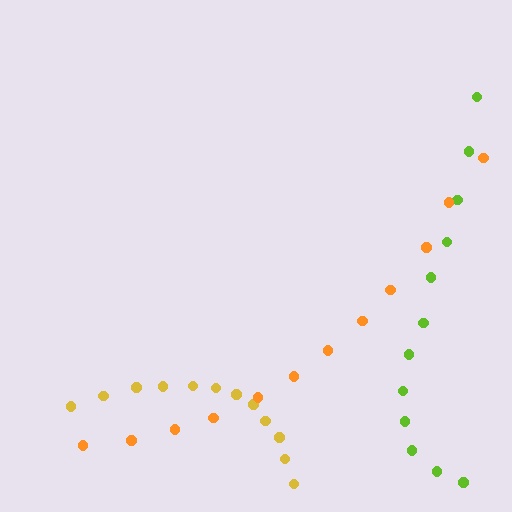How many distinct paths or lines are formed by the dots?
There are 3 distinct paths.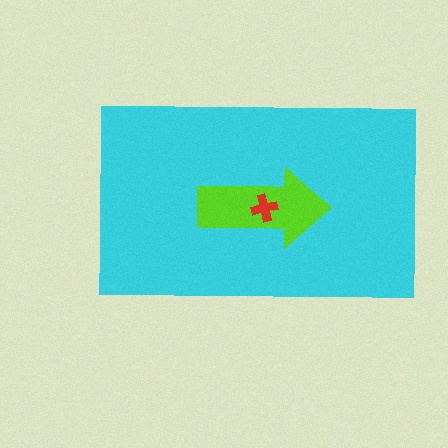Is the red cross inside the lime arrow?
Yes.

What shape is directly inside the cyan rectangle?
The lime arrow.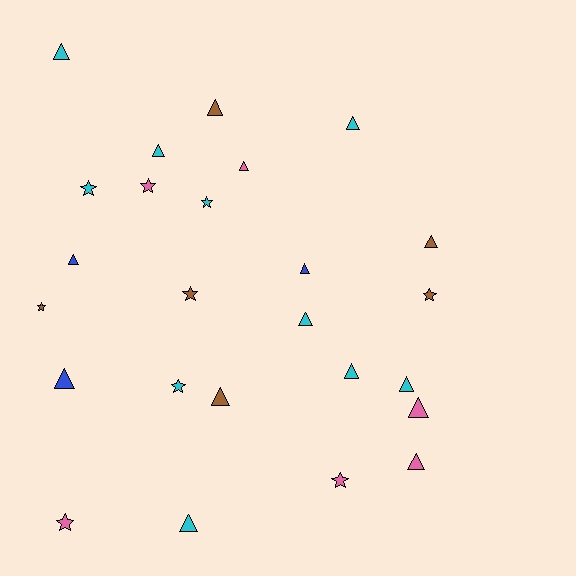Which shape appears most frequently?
Triangle, with 16 objects.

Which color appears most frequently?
Cyan, with 10 objects.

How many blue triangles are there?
There are 3 blue triangles.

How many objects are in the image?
There are 25 objects.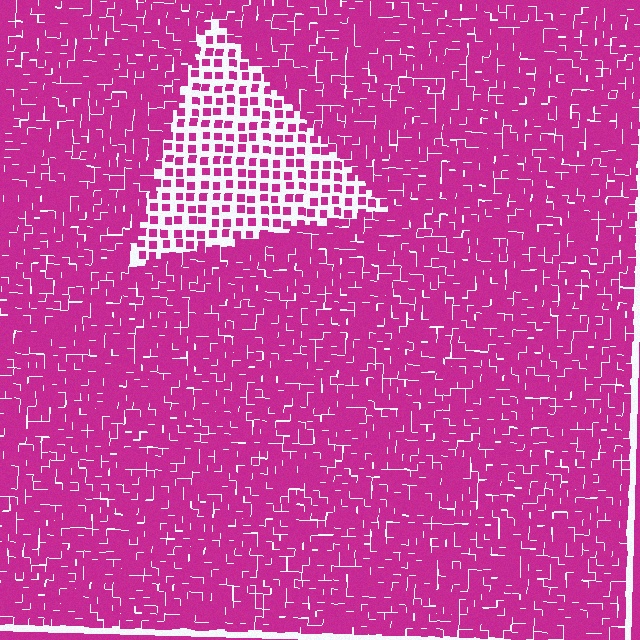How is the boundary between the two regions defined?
The boundary is defined by a change in element density (approximately 2.6x ratio). All elements are the same color, size, and shape.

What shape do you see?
I see a triangle.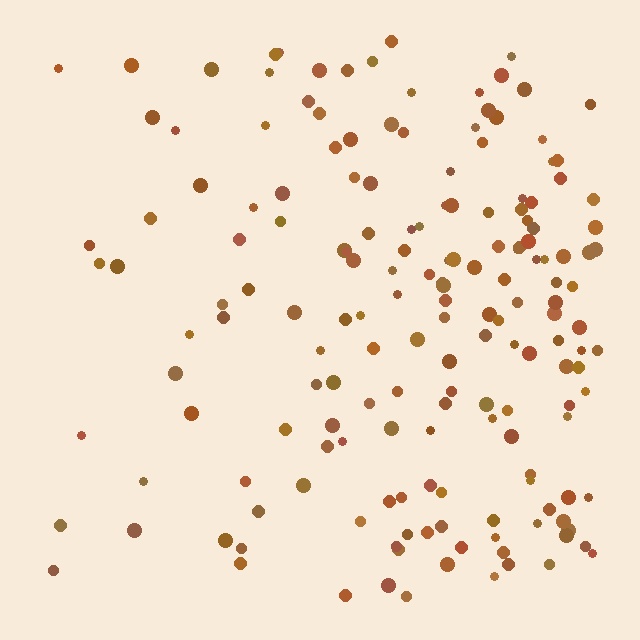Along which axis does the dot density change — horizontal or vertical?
Horizontal.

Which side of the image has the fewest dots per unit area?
The left.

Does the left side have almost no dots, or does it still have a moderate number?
Still a moderate number, just noticeably fewer than the right.